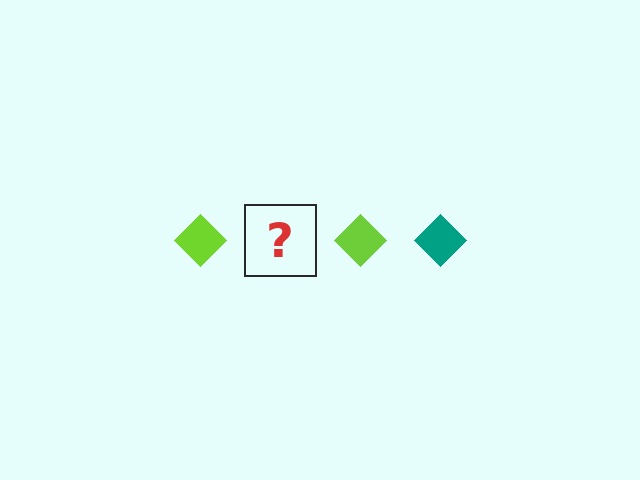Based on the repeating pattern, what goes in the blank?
The blank should be a teal diamond.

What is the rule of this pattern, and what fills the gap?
The rule is that the pattern cycles through lime, teal diamonds. The gap should be filled with a teal diamond.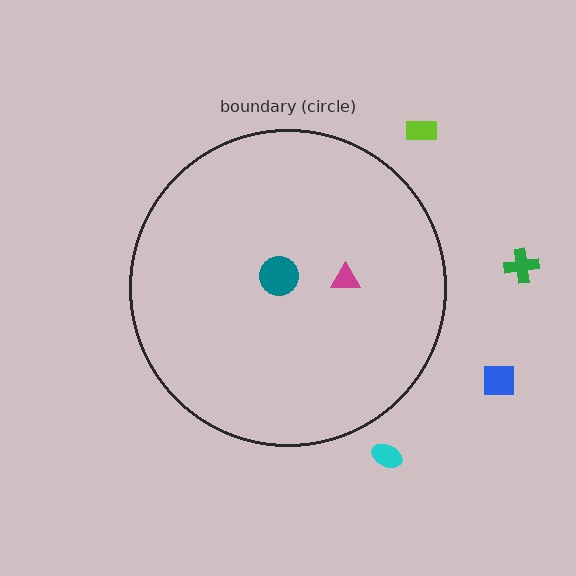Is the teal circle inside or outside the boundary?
Inside.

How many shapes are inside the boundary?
3 inside, 4 outside.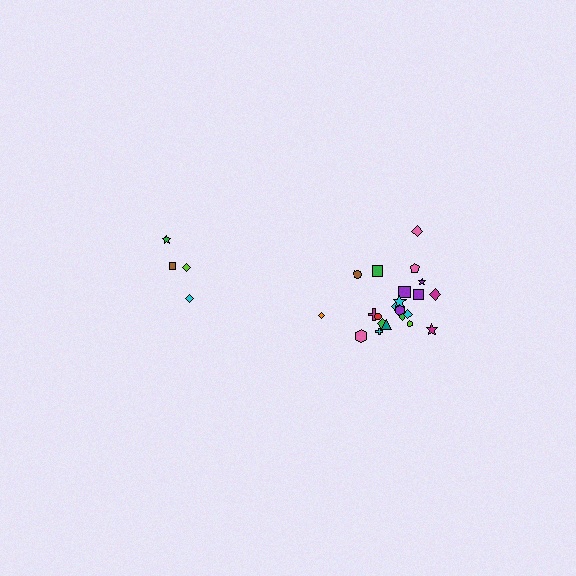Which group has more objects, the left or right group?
The right group.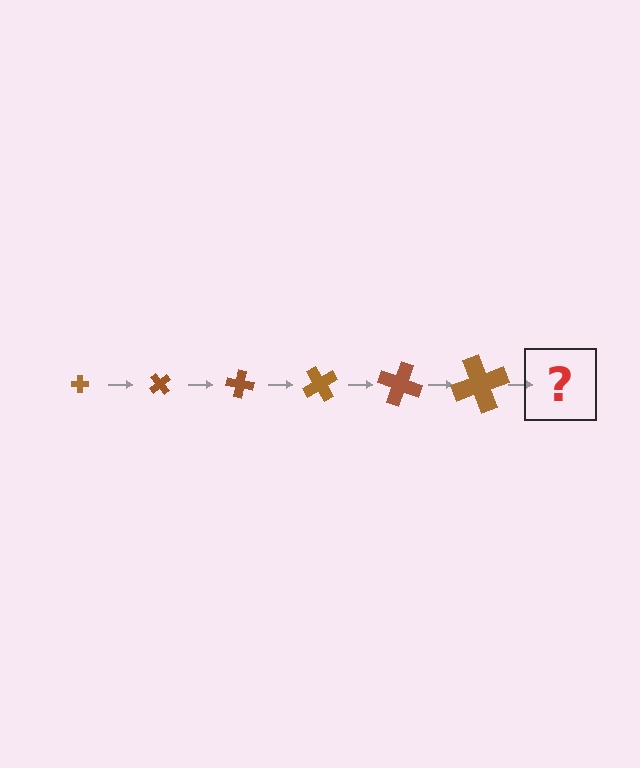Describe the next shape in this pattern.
It should be a cross, larger than the previous one and rotated 300 degrees from the start.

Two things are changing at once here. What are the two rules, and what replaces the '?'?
The two rules are that the cross grows larger each step and it rotates 50 degrees each step. The '?' should be a cross, larger than the previous one and rotated 300 degrees from the start.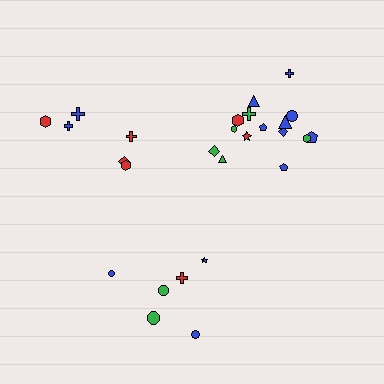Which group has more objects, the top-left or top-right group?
The top-right group.